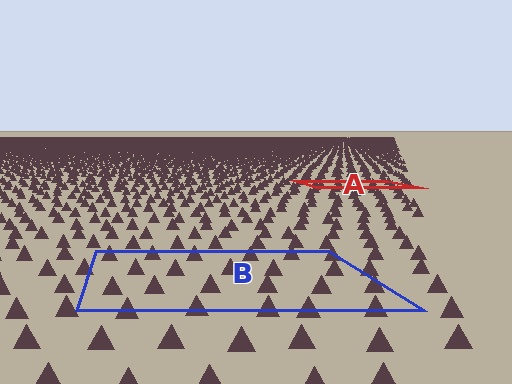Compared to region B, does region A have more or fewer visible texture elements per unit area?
Region A has more texture elements per unit area — they are packed more densely because it is farther away.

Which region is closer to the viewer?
Region B is closer. The texture elements there are larger and more spread out.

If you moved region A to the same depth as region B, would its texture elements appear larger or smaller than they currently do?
They would appear larger. At a closer depth, the same texture elements are projected at a bigger on-screen size.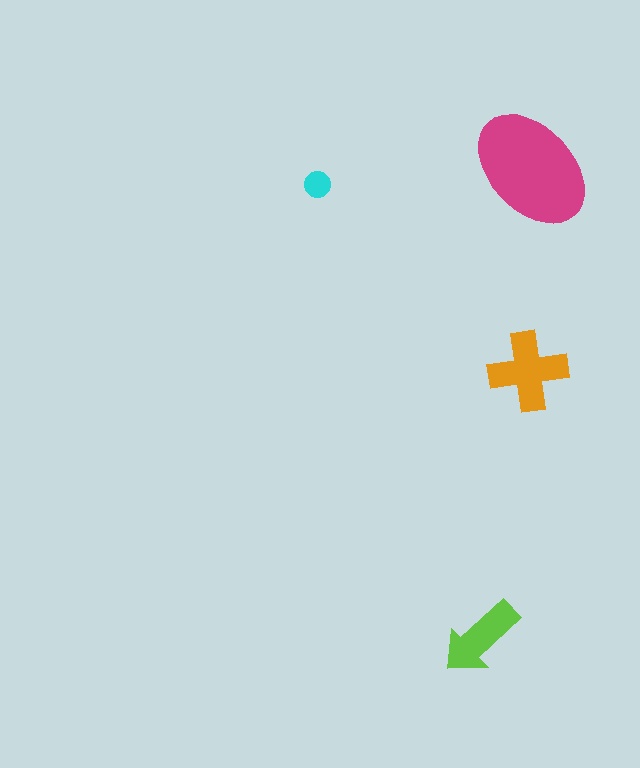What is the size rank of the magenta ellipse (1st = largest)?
1st.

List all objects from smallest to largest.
The cyan circle, the lime arrow, the orange cross, the magenta ellipse.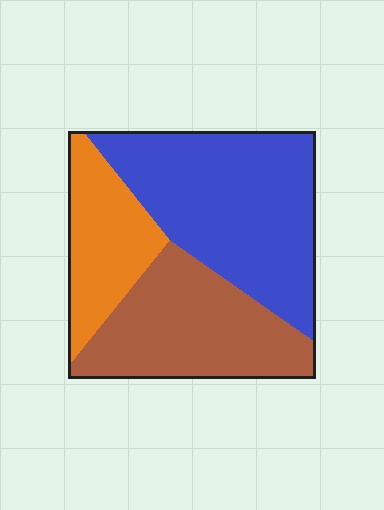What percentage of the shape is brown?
Brown takes up about one third (1/3) of the shape.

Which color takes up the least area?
Orange, at roughly 20%.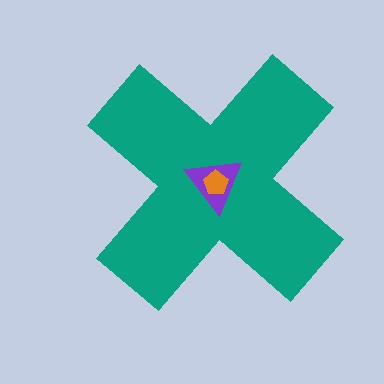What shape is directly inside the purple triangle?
The orange pentagon.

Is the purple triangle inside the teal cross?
Yes.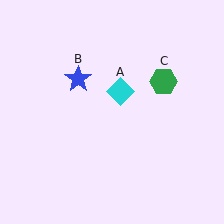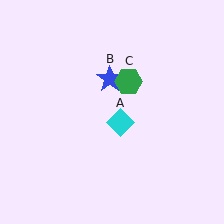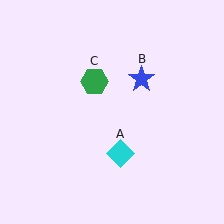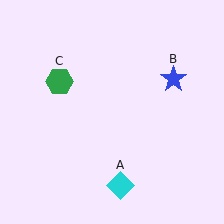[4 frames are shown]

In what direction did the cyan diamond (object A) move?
The cyan diamond (object A) moved down.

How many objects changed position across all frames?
3 objects changed position: cyan diamond (object A), blue star (object B), green hexagon (object C).